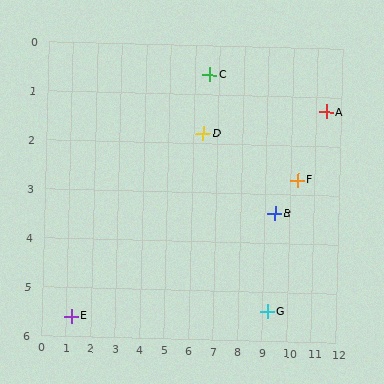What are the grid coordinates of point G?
Point G is at approximately (9.2, 5.4).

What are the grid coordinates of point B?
Point B is at approximately (9.4, 3.4).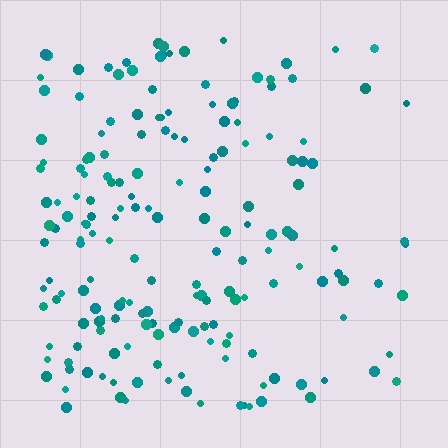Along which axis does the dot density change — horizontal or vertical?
Horizontal.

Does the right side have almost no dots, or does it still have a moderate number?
Still a moderate number, just noticeably fewer than the left.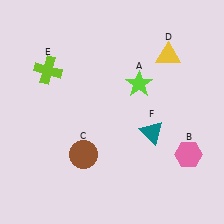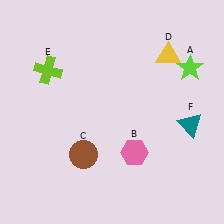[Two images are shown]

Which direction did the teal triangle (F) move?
The teal triangle (F) moved right.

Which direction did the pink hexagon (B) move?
The pink hexagon (B) moved left.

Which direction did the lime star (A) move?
The lime star (A) moved right.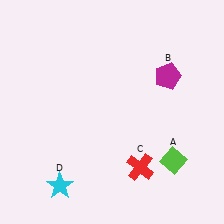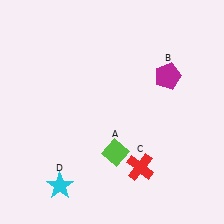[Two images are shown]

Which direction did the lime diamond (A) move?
The lime diamond (A) moved left.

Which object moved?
The lime diamond (A) moved left.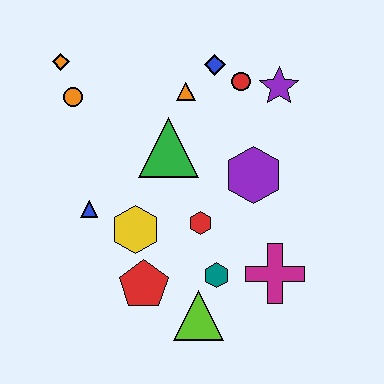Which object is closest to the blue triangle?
The yellow hexagon is closest to the blue triangle.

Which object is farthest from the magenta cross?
The orange diamond is farthest from the magenta cross.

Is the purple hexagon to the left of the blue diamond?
No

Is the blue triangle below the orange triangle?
Yes